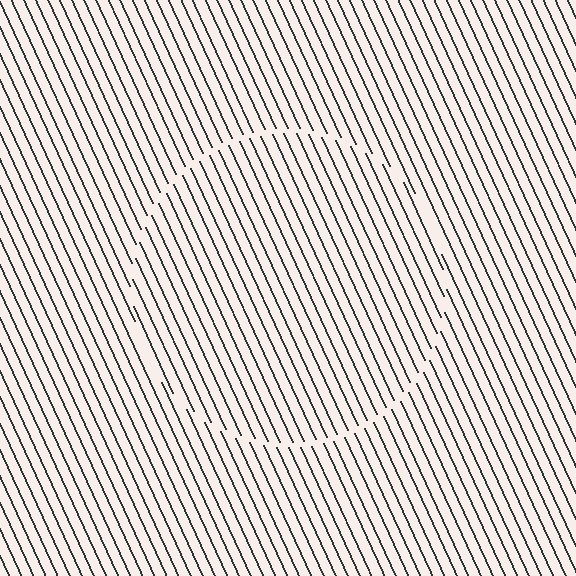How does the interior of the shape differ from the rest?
The interior of the shape contains the same grating, shifted by half a period — the contour is defined by the phase discontinuity where line-ends from the inner and outer gratings abut.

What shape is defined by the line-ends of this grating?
An illusory circle. The interior of the shape contains the same grating, shifted by half a period — the contour is defined by the phase discontinuity where line-ends from the inner and outer gratings abut.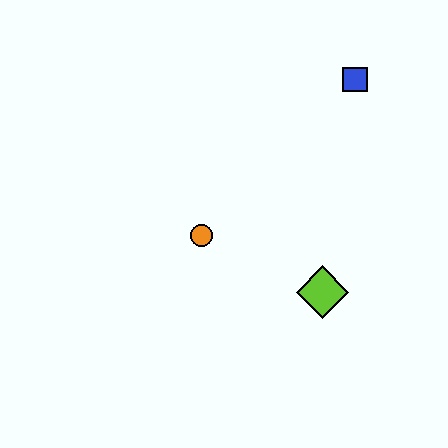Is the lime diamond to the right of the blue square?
No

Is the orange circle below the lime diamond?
No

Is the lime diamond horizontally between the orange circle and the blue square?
Yes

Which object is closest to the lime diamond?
The orange circle is closest to the lime diamond.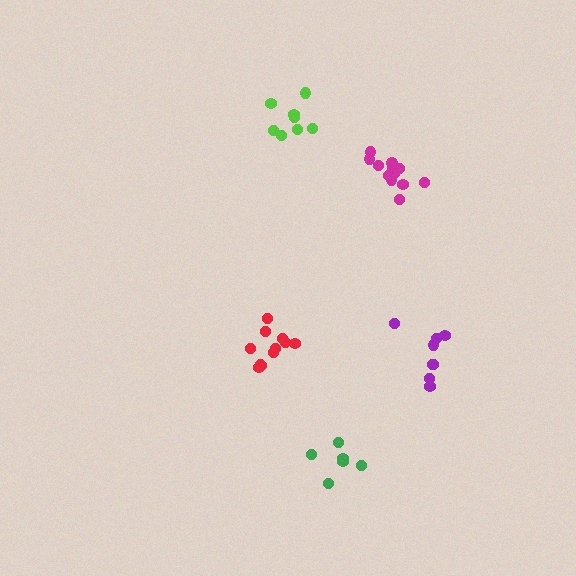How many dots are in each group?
Group 1: 11 dots, Group 2: 8 dots, Group 3: 6 dots, Group 4: 12 dots, Group 5: 8 dots (45 total).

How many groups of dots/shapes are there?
There are 5 groups.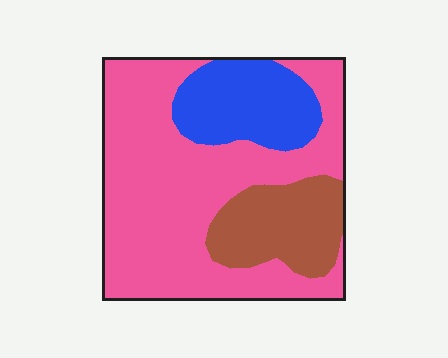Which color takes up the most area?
Pink, at roughly 65%.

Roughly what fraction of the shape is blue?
Blue covers around 20% of the shape.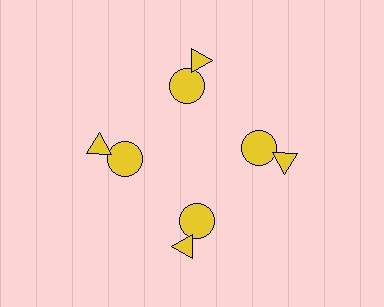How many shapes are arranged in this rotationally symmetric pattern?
There are 8 shapes, arranged in 4 groups of 2.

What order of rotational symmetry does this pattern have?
This pattern has 4-fold rotational symmetry.